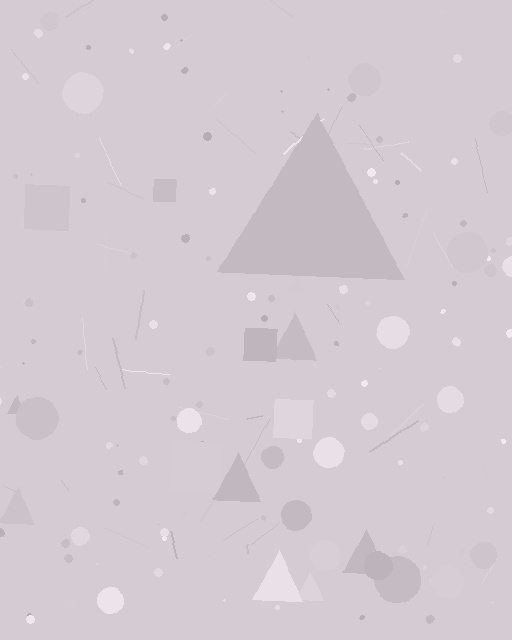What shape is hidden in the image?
A triangle is hidden in the image.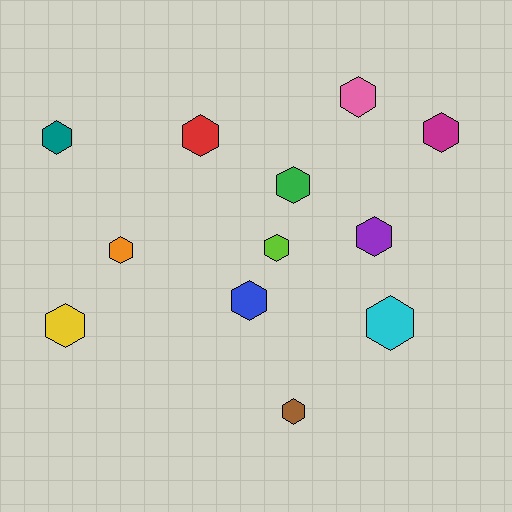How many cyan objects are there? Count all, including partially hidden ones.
There is 1 cyan object.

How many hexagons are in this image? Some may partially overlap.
There are 12 hexagons.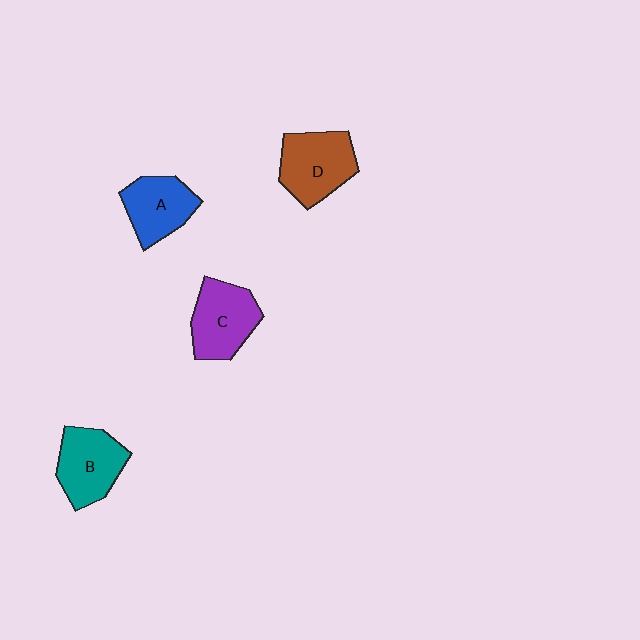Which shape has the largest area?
Shape D (brown).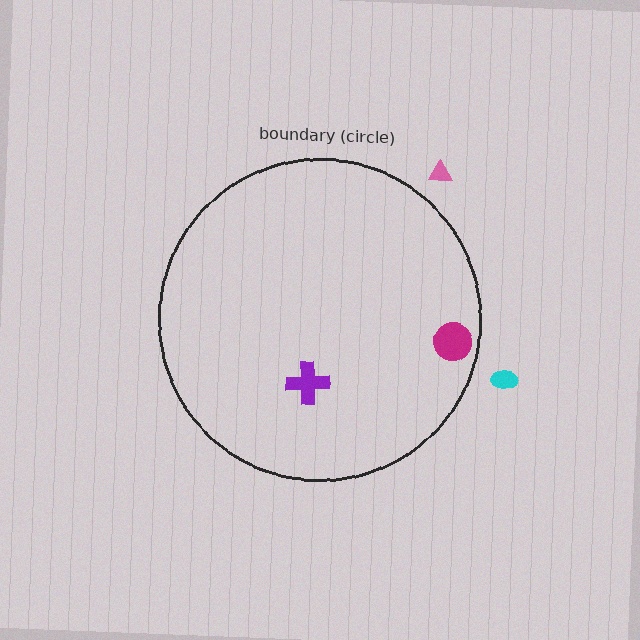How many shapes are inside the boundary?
2 inside, 2 outside.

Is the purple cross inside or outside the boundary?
Inside.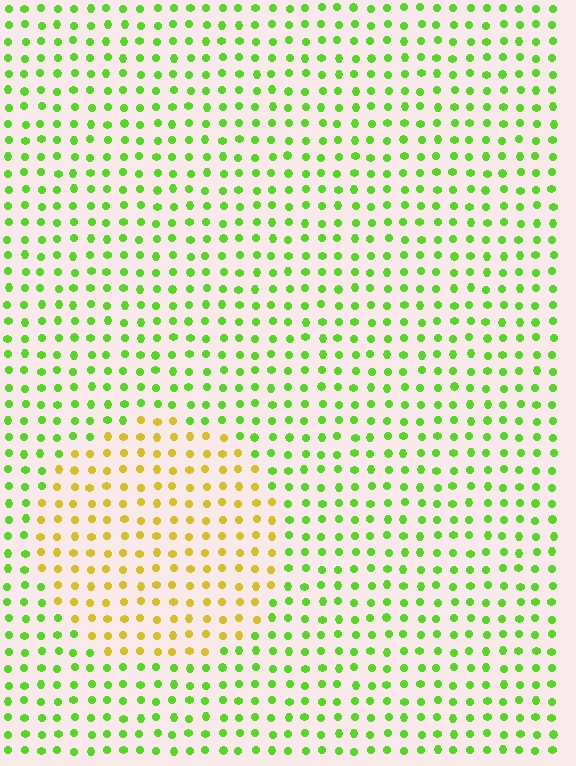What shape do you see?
I see a circle.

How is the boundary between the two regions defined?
The boundary is defined purely by a slight shift in hue (about 52 degrees). Spacing, size, and orientation are identical on both sides.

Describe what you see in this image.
The image is filled with small lime elements in a uniform arrangement. A circle-shaped region is visible where the elements are tinted to a slightly different hue, forming a subtle color boundary.